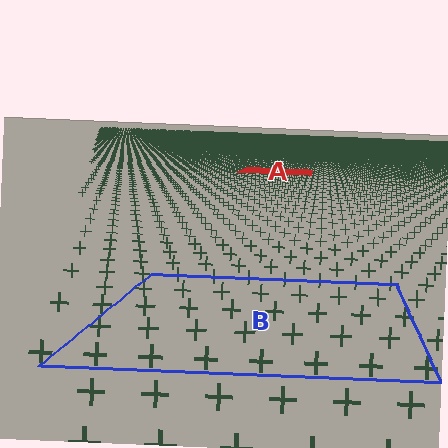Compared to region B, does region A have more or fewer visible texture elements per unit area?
Region A has more texture elements per unit area — they are packed more densely because it is farther away.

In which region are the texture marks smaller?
The texture marks are smaller in region A, because it is farther away.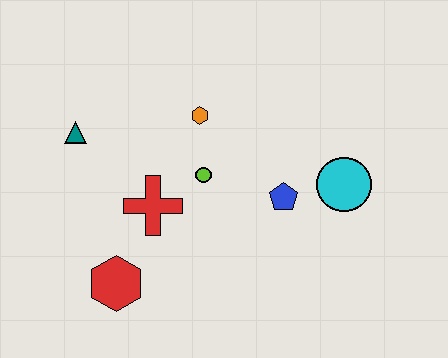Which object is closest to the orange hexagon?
The lime circle is closest to the orange hexagon.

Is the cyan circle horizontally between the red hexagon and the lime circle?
No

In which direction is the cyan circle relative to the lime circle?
The cyan circle is to the right of the lime circle.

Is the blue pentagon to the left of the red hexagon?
No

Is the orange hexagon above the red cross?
Yes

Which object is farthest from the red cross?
The cyan circle is farthest from the red cross.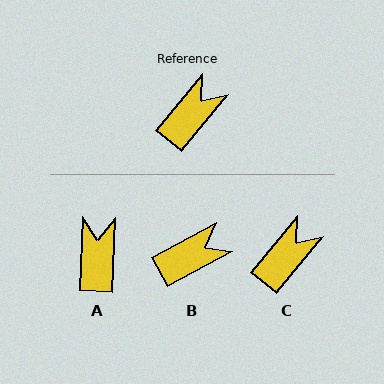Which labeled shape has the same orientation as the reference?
C.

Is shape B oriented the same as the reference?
No, it is off by about 22 degrees.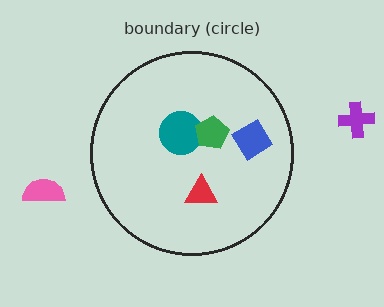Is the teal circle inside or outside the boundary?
Inside.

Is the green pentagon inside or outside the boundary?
Inside.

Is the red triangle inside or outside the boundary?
Inside.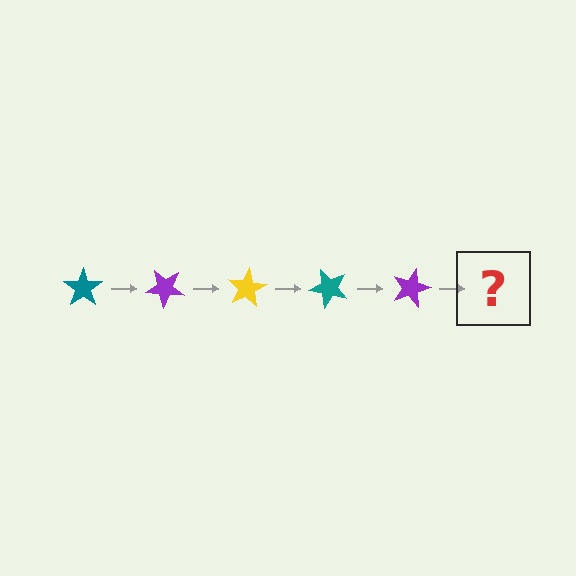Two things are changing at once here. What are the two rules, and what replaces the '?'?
The two rules are that it rotates 40 degrees each step and the color cycles through teal, purple, and yellow. The '?' should be a yellow star, rotated 200 degrees from the start.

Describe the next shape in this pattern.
It should be a yellow star, rotated 200 degrees from the start.